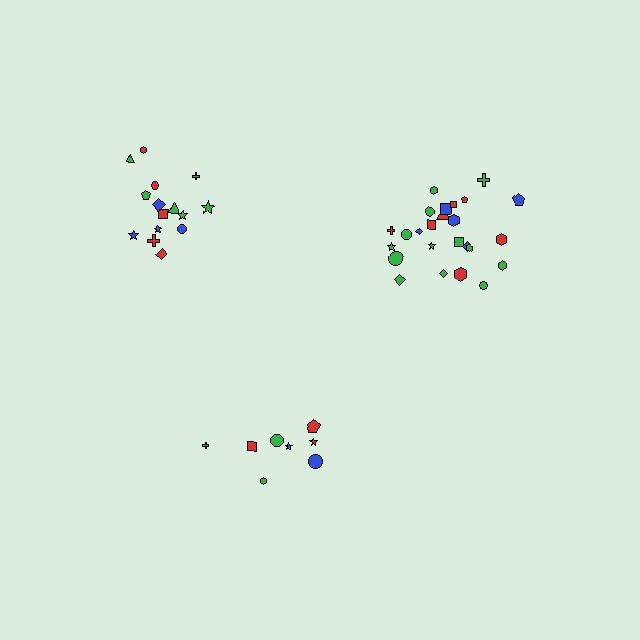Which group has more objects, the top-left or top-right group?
The top-right group.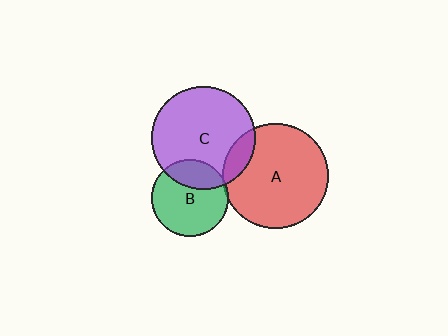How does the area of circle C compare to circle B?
Approximately 1.8 times.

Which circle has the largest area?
Circle A (red).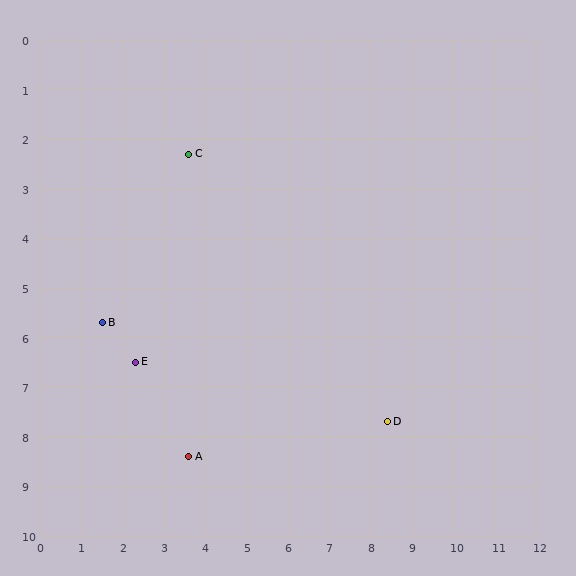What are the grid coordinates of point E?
Point E is at approximately (2.3, 6.5).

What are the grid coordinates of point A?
Point A is at approximately (3.6, 8.4).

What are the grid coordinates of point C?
Point C is at approximately (3.6, 2.3).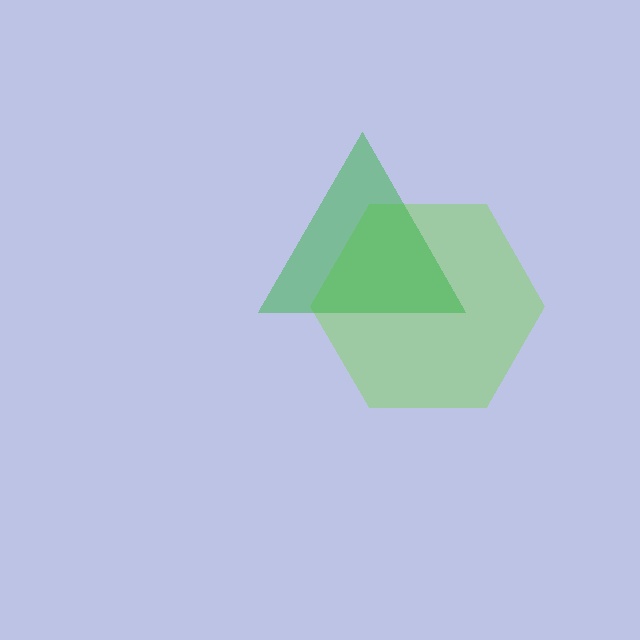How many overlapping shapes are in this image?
There are 2 overlapping shapes in the image.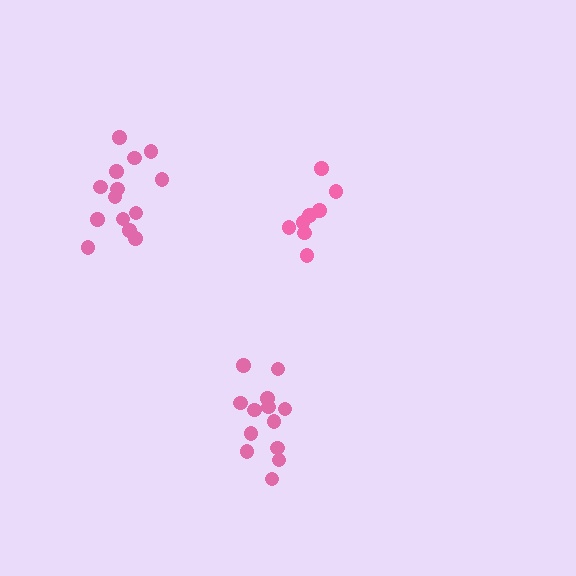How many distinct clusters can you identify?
There are 3 distinct clusters.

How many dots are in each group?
Group 1: 14 dots, Group 2: 8 dots, Group 3: 13 dots (35 total).